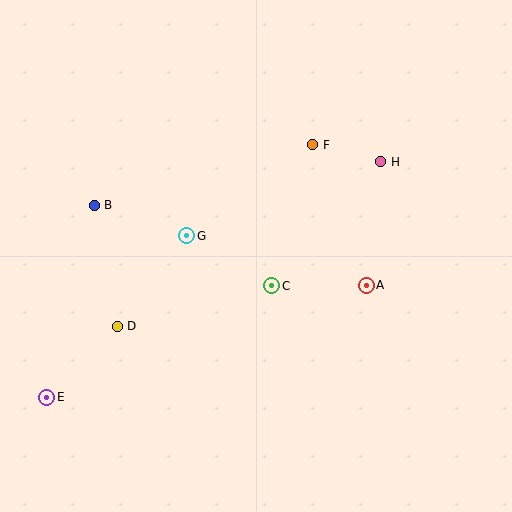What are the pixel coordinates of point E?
Point E is at (47, 397).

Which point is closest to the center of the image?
Point C at (272, 286) is closest to the center.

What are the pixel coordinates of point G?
Point G is at (187, 236).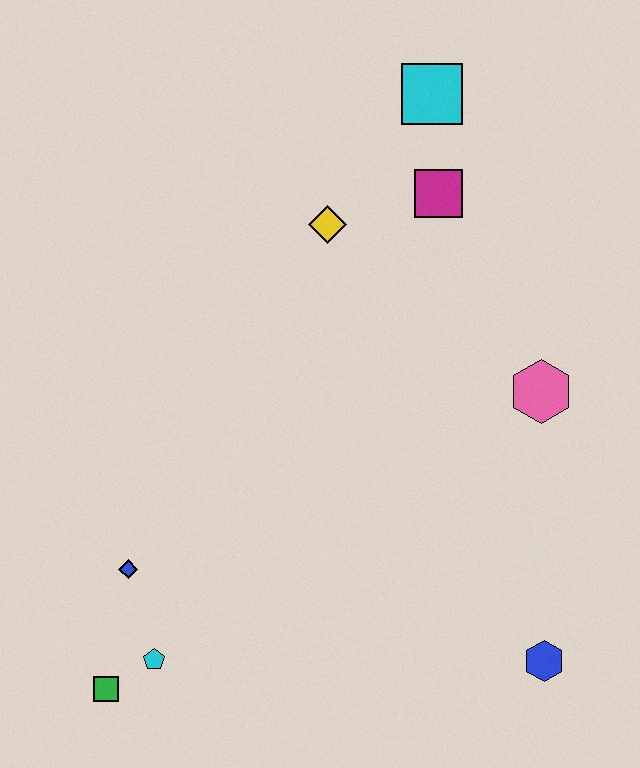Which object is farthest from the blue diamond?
The cyan square is farthest from the blue diamond.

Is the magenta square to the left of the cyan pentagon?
No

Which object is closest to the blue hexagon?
The pink hexagon is closest to the blue hexagon.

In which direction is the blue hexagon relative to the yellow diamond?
The blue hexagon is below the yellow diamond.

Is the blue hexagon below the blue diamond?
Yes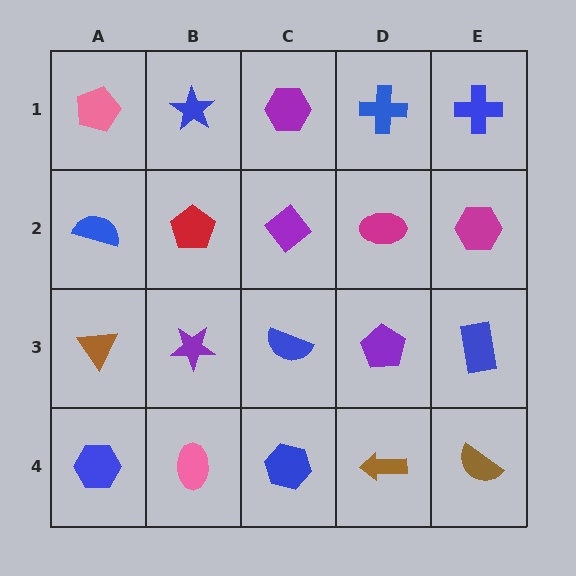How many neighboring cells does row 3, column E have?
3.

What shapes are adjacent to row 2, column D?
A blue cross (row 1, column D), a purple pentagon (row 3, column D), a purple diamond (row 2, column C), a magenta hexagon (row 2, column E).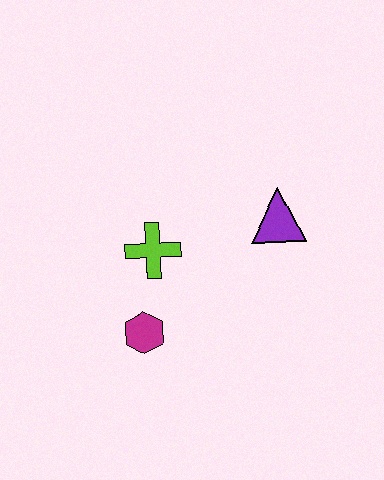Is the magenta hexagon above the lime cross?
No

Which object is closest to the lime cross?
The magenta hexagon is closest to the lime cross.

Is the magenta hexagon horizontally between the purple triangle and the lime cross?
No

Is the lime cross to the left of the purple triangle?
Yes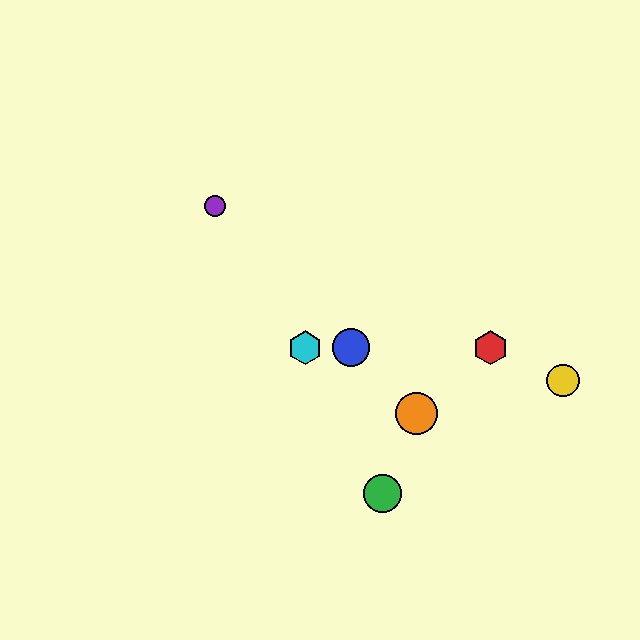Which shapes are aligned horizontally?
The red hexagon, the blue circle, the cyan hexagon are aligned horizontally.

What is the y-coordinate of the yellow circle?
The yellow circle is at y≈381.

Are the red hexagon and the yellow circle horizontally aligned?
No, the red hexagon is at y≈348 and the yellow circle is at y≈381.